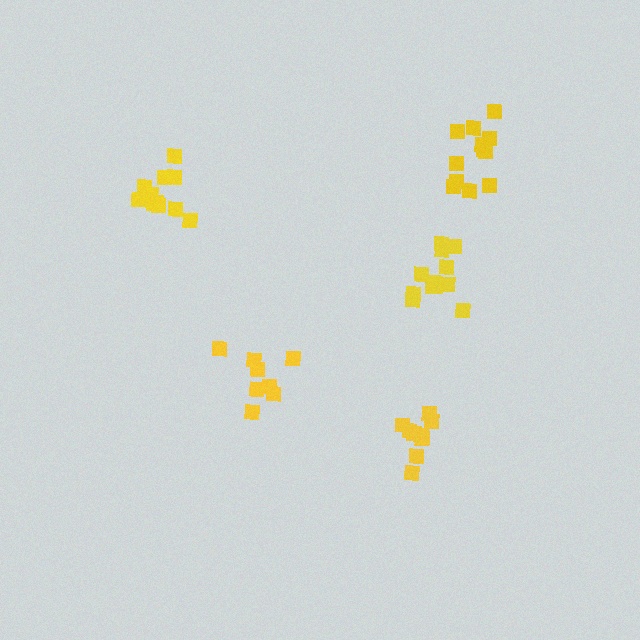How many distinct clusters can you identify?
There are 5 distinct clusters.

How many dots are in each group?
Group 1: 12 dots, Group 2: 8 dots, Group 3: 12 dots, Group 4: 12 dots, Group 5: 10 dots (54 total).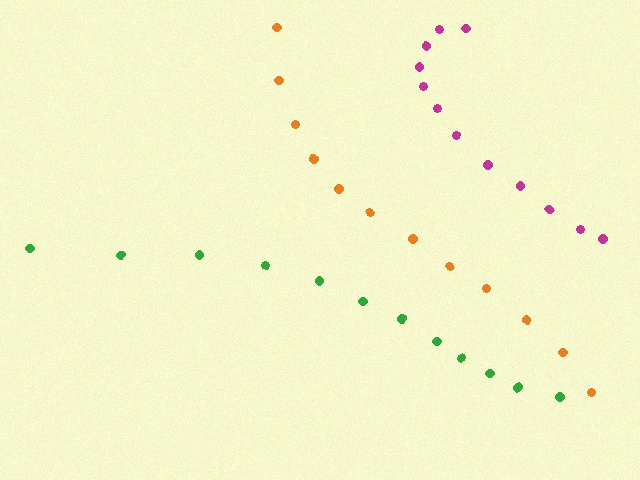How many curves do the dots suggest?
There are 3 distinct paths.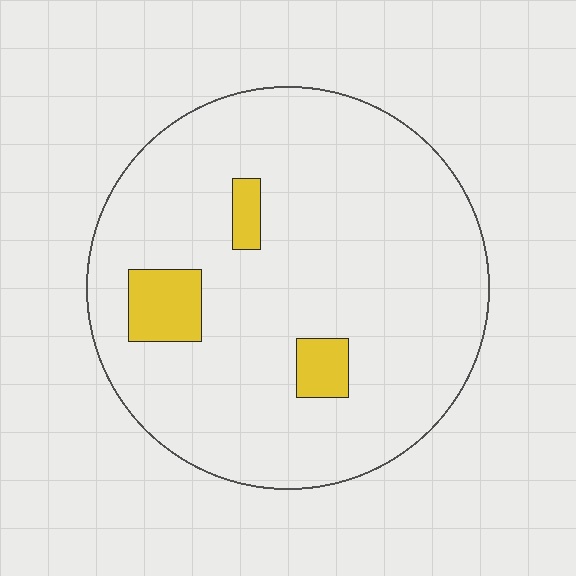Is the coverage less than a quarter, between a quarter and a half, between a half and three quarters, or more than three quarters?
Less than a quarter.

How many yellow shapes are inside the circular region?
3.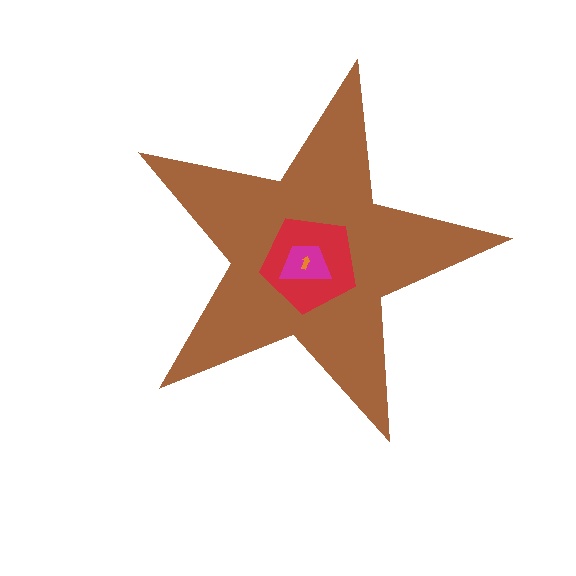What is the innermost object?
The orange arrow.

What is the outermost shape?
The brown star.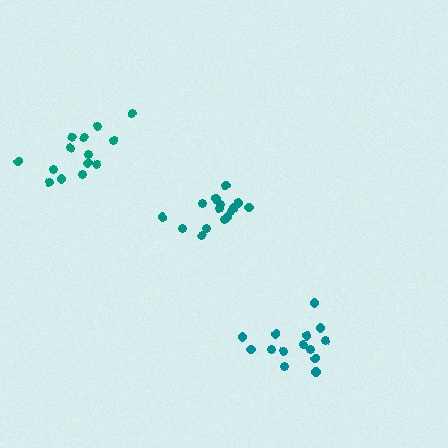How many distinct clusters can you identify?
There are 3 distinct clusters.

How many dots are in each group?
Group 1: 15 dots, Group 2: 14 dots, Group 3: 14 dots (43 total).